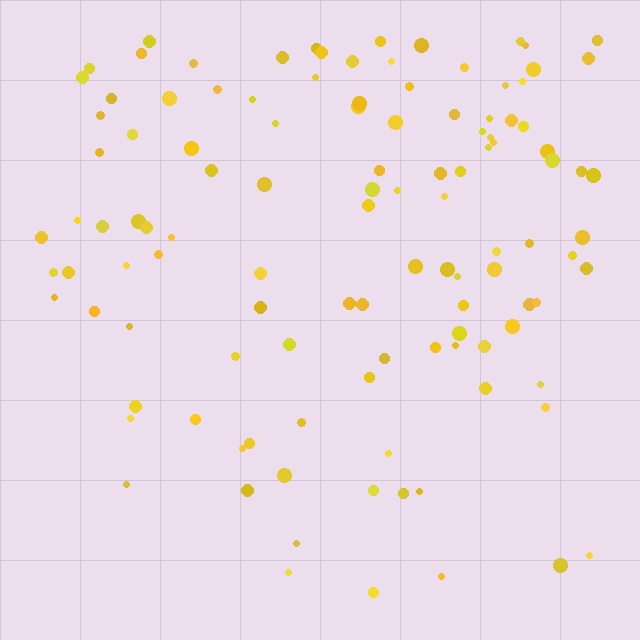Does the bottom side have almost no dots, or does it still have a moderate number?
Still a moderate number, just noticeably fewer than the top.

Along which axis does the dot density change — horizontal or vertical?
Vertical.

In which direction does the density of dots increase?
From bottom to top, with the top side densest.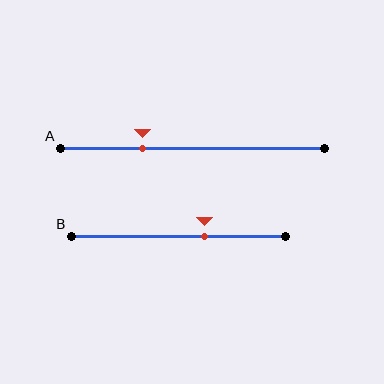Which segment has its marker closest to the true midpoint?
Segment B has its marker closest to the true midpoint.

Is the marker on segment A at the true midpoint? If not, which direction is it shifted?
No, the marker on segment A is shifted to the left by about 19% of the segment length.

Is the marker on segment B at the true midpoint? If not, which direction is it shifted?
No, the marker on segment B is shifted to the right by about 12% of the segment length.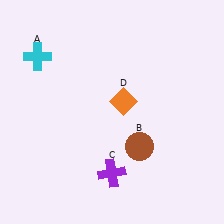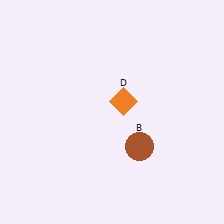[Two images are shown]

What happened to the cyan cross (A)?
The cyan cross (A) was removed in Image 2. It was in the top-left area of Image 1.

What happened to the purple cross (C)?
The purple cross (C) was removed in Image 2. It was in the bottom-left area of Image 1.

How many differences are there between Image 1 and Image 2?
There are 2 differences between the two images.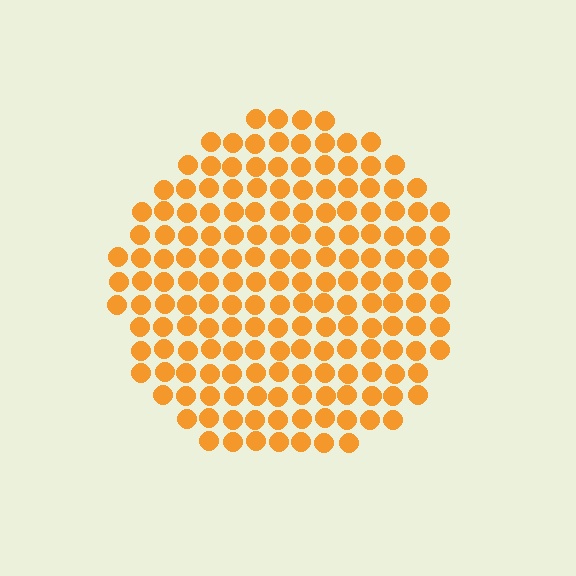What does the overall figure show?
The overall figure shows a circle.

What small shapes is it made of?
It is made of small circles.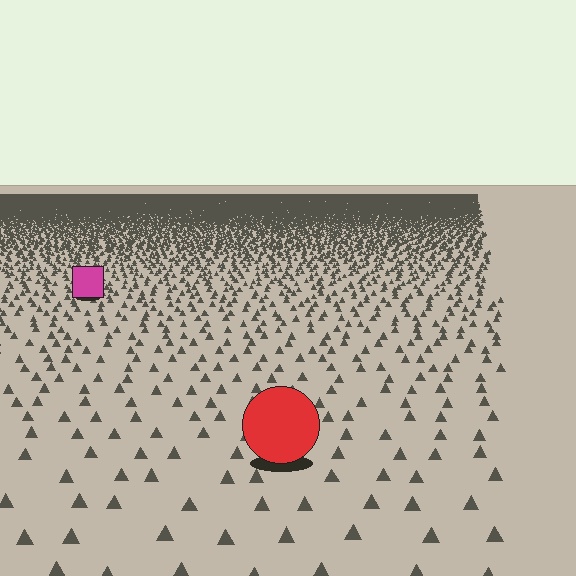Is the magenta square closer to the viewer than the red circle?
No. The red circle is closer — you can tell from the texture gradient: the ground texture is coarser near it.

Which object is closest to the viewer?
The red circle is closest. The texture marks near it are larger and more spread out.